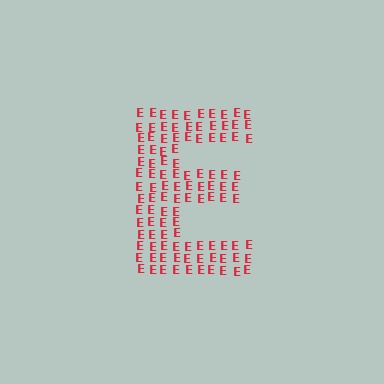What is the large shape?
The large shape is the letter E.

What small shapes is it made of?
It is made of small letter E's.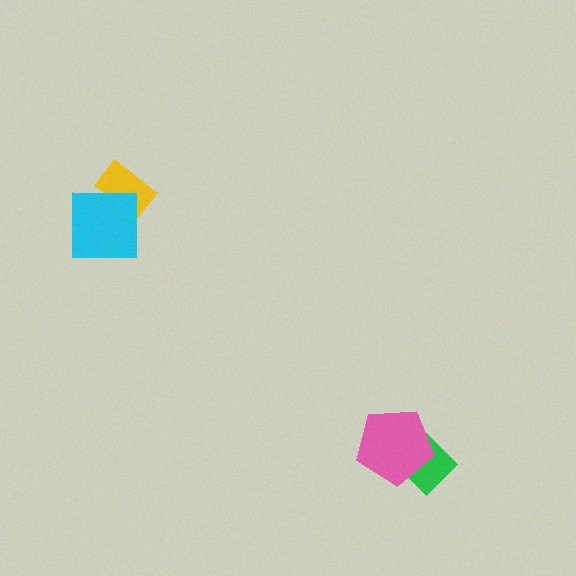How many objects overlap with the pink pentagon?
1 object overlaps with the pink pentagon.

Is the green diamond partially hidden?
Yes, it is partially covered by another shape.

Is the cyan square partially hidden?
No, no other shape covers it.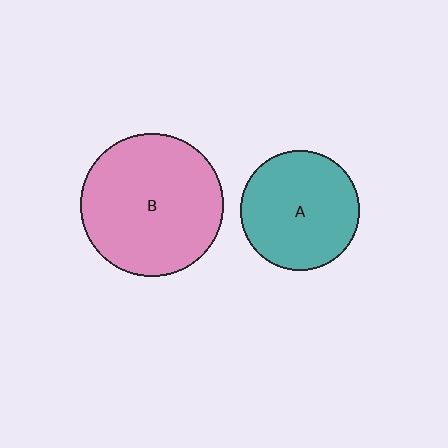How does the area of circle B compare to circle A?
Approximately 1.4 times.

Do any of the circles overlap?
No, none of the circles overlap.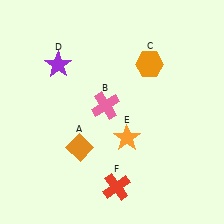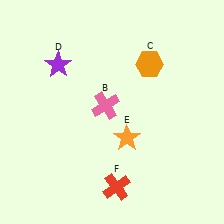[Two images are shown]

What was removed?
The orange diamond (A) was removed in Image 2.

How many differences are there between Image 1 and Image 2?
There is 1 difference between the two images.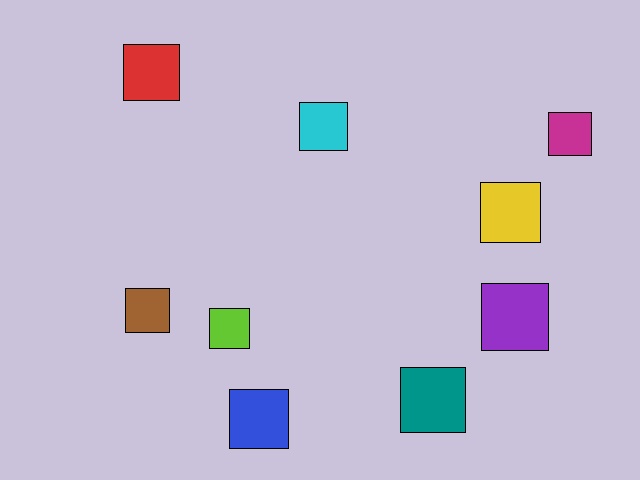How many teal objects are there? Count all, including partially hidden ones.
There is 1 teal object.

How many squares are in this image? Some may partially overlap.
There are 9 squares.